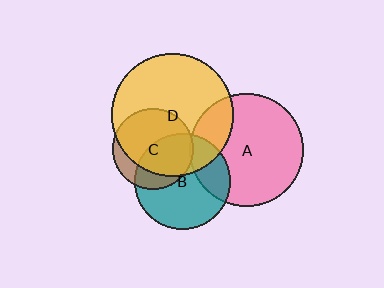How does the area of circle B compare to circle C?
Approximately 1.4 times.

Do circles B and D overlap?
Yes.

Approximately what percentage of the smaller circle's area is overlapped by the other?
Approximately 35%.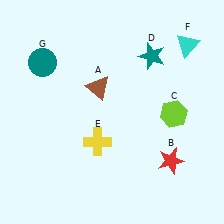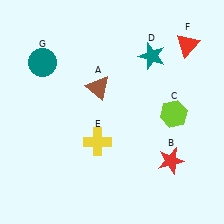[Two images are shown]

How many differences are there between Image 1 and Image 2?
There is 1 difference between the two images.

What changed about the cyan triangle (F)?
In Image 1, F is cyan. In Image 2, it changed to red.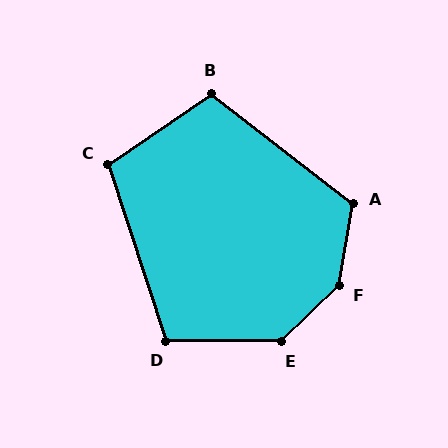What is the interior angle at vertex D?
Approximately 108 degrees (obtuse).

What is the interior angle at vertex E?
Approximately 136 degrees (obtuse).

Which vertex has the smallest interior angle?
C, at approximately 106 degrees.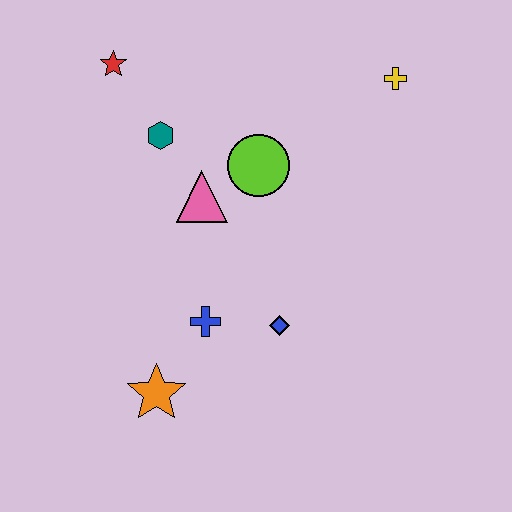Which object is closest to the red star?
The teal hexagon is closest to the red star.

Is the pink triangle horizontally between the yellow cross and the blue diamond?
No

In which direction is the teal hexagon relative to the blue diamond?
The teal hexagon is above the blue diamond.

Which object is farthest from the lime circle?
The orange star is farthest from the lime circle.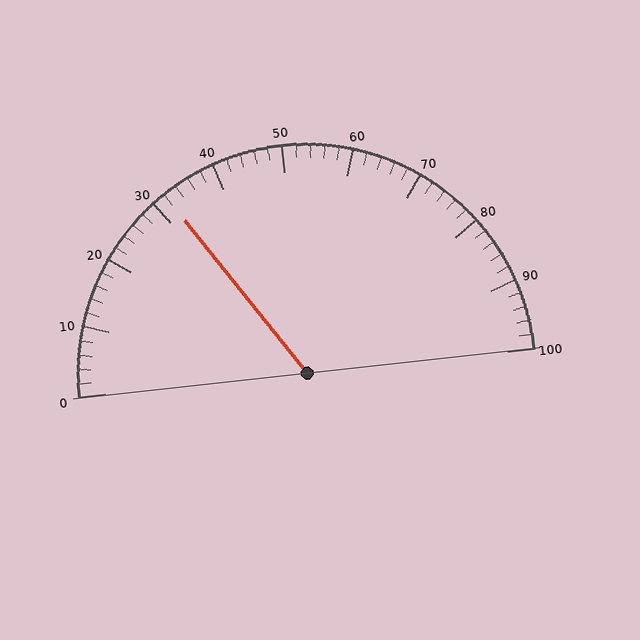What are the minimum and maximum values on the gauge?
The gauge ranges from 0 to 100.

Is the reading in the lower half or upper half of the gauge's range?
The reading is in the lower half of the range (0 to 100).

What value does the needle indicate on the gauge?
The needle indicates approximately 32.